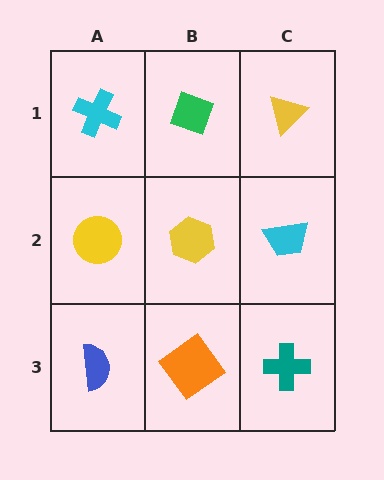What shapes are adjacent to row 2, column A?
A cyan cross (row 1, column A), a blue semicircle (row 3, column A), a yellow hexagon (row 2, column B).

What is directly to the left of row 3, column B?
A blue semicircle.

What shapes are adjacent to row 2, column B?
A green diamond (row 1, column B), an orange diamond (row 3, column B), a yellow circle (row 2, column A), a cyan trapezoid (row 2, column C).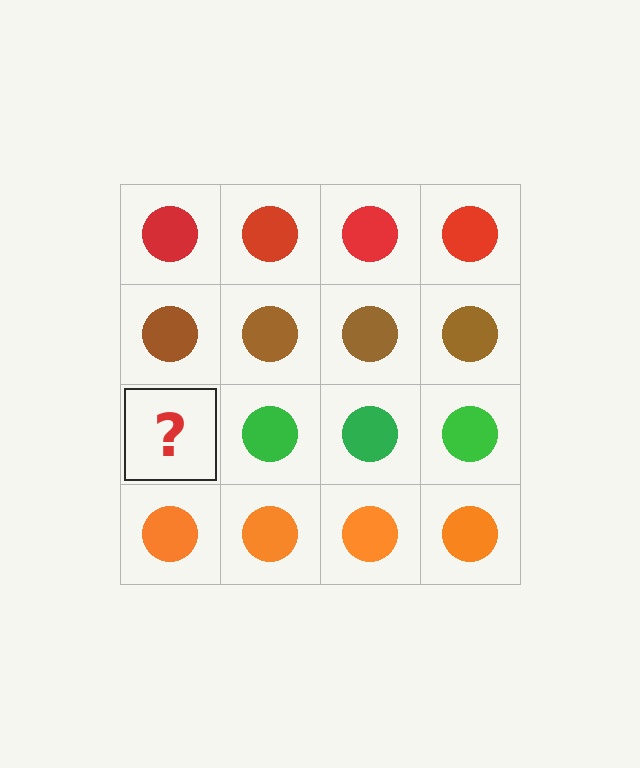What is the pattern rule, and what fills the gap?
The rule is that each row has a consistent color. The gap should be filled with a green circle.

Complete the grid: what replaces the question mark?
The question mark should be replaced with a green circle.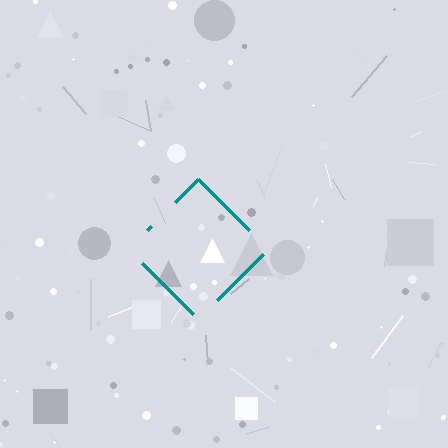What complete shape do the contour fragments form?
The contour fragments form a diamond.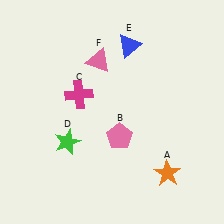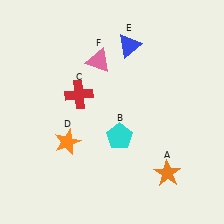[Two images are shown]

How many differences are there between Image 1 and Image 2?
There are 3 differences between the two images.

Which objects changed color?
B changed from pink to cyan. C changed from magenta to red. D changed from green to orange.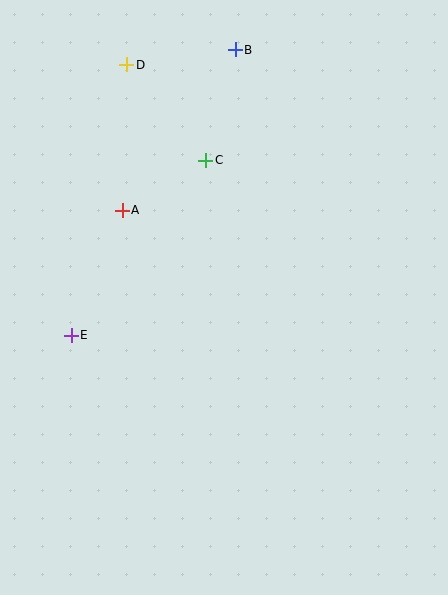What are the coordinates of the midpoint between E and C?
The midpoint between E and C is at (138, 248).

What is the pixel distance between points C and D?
The distance between C and D is 124 pixels.